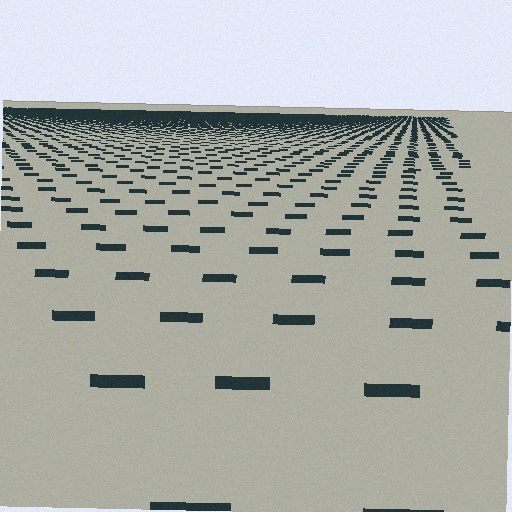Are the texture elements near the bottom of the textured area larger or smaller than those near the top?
Larger. Near the bottom, elements are closer to the viewer and appear at a bigger on-screen size.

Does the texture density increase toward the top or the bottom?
Density increases toward the top.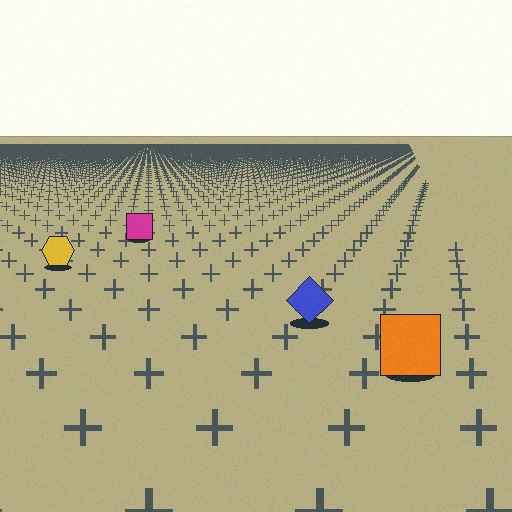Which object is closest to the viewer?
The orange square is closest. The texture marks near it are larger and more spread out.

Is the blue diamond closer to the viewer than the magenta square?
Yes. The blue diamond is closer — you can tell from the texture gradient: the ground texture is coarser near it.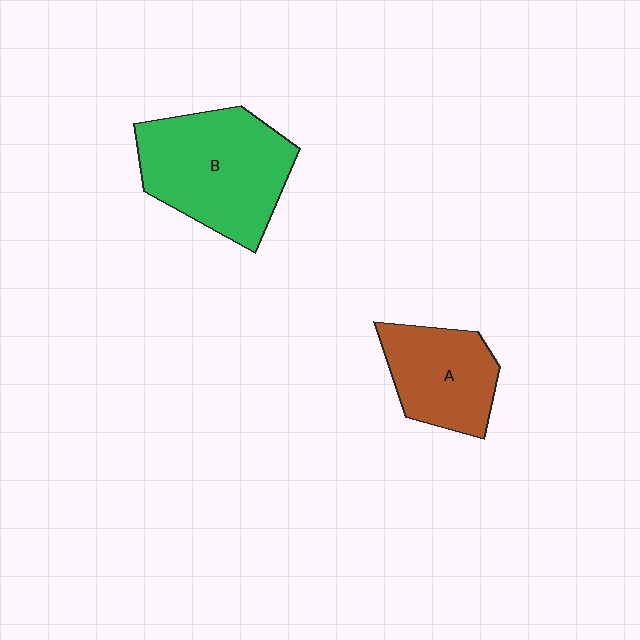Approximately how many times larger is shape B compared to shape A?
Approximately 1.5 times.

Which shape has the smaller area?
Shape A (brown).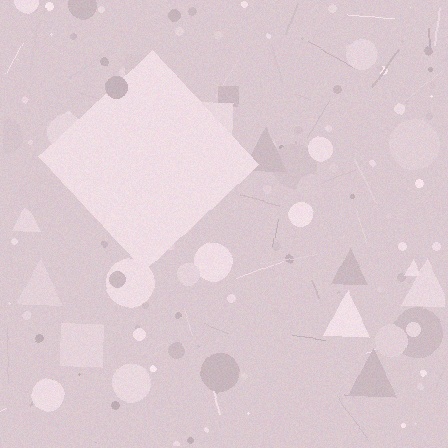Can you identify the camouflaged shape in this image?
The camouflaged shape is a diamond.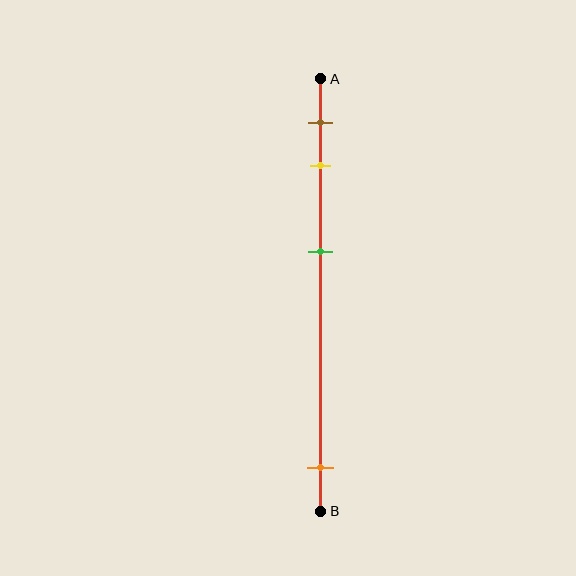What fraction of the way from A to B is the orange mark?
The orange mark is approximately 90% (0.9) of the way from A to B.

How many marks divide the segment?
There are 4 marks dividing the segment.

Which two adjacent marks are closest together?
The brown and yellow marks are the closest adjacent pair.